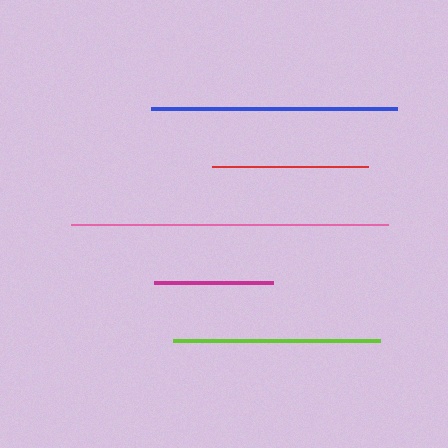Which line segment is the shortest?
The magenta line is the shortest at approximately 119 pixels.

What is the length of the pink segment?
The pink segment is approximately 317 pixels long.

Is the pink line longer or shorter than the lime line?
The pink line is longer than the lime line.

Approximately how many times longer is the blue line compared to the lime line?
The blue line is approximately 1.2 times the length of the lime line.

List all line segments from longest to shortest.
From longest to shortest: pink, blue, lime, red, magenta.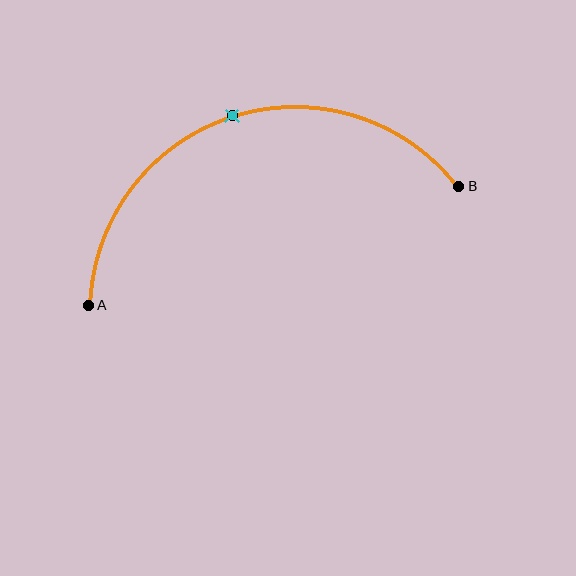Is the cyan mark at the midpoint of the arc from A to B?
Yes. The cyan mark lies on the arc at equal arc-length from both A and B — it is the arc midpoint.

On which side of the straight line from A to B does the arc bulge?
The arc bulges above the straight line connecting A and B.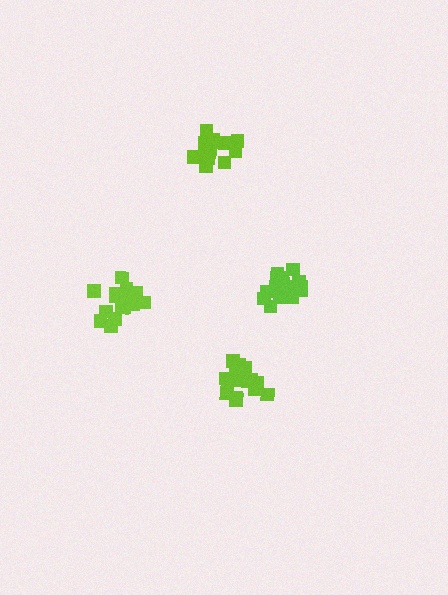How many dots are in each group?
Group 1: 18 dots, Group 2: 16 dots, Group 3: 17 dots, Group 4: 20 dots (71 total).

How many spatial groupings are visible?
There are 4 spatial groupings.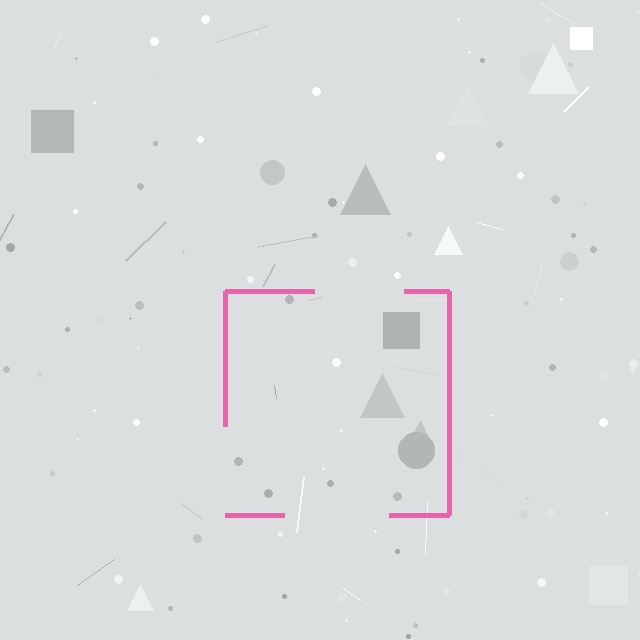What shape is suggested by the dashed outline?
The dashed outline suggests a square.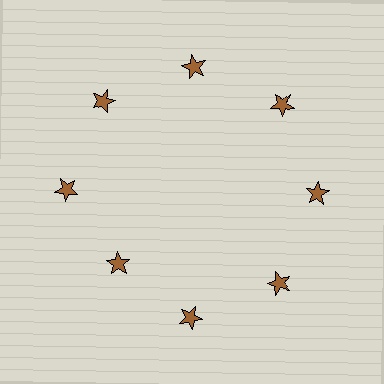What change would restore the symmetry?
The symmetry would be restored by moving it outward, back onto the ring so that all 8 stars sit at equal angles and equal distance from the center.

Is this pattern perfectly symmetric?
No. The 8 brown stars are arranged in a ring, but one element near the 8 o'clock position is pulled inward toward the center, breaking the 8-fold rotational symmetry.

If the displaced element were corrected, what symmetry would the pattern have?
It would have 8-fold rotational symmetry — the pattern would map onto itself every 45 degrees.